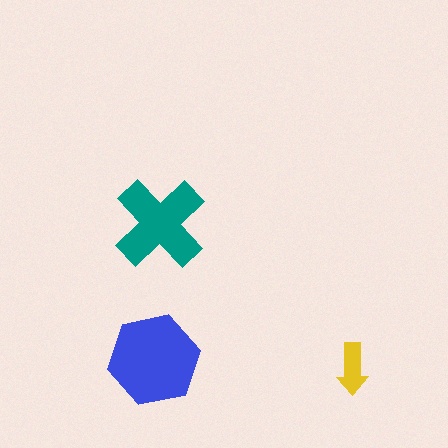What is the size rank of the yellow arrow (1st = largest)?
3rd.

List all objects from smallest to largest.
The yellow arrow, the teal cross, the blue hexagon.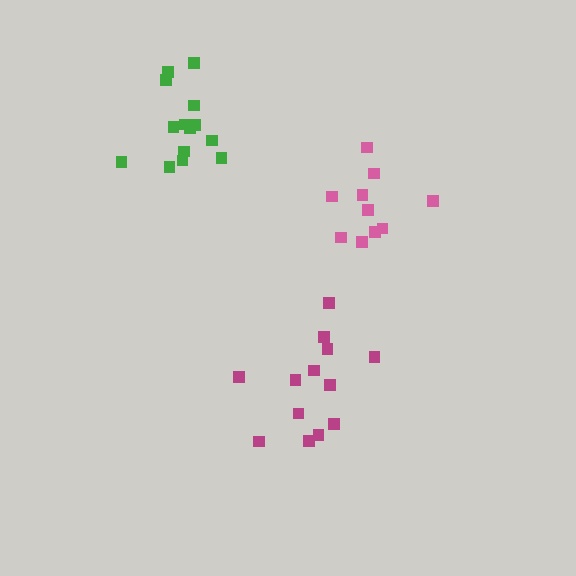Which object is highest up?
The green cluster is topmost.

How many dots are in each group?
Group 1: 14 dots, Group 2: 13 dots, Group 3: 10 dots (37 total).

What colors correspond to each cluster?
The clusters are colored: green, magenta, pink.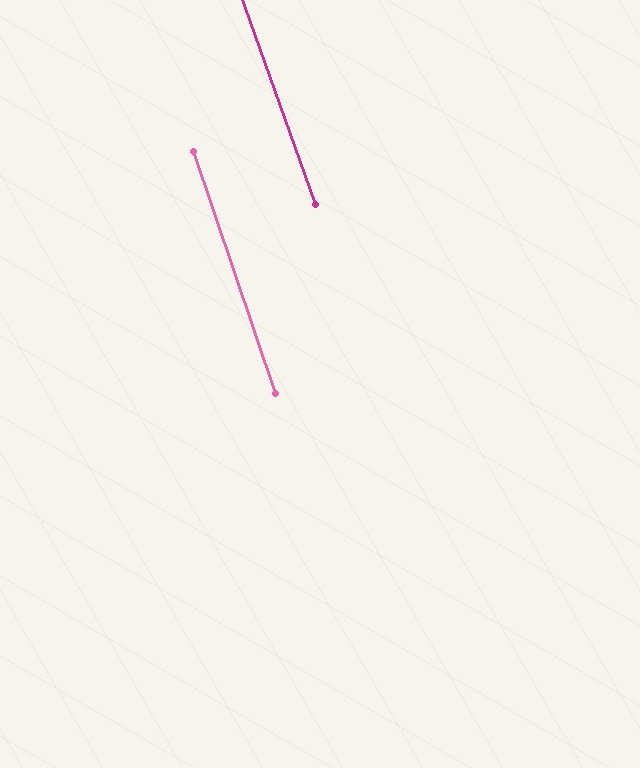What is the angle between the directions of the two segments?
Approximately 1 degree.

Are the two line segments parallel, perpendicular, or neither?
Parallel — their directions differ by only 0.9°.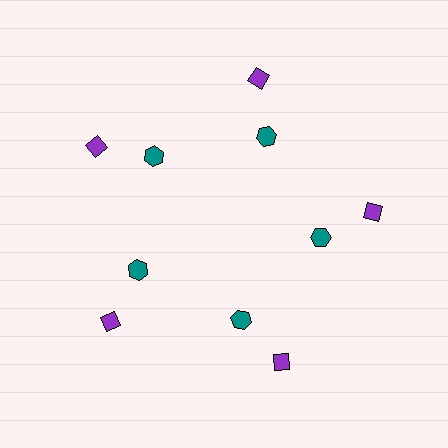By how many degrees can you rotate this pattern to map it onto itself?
The pattern maps onto itself every 72 degrees of rotation.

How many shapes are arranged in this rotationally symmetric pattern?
There are 10 shapes, arranged in 5 groups of 2.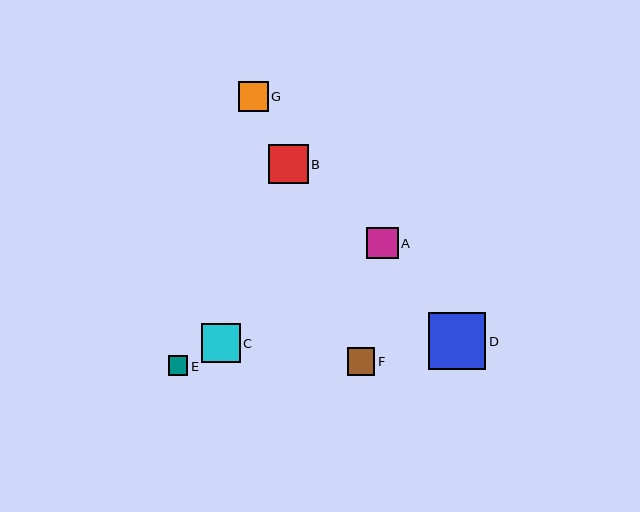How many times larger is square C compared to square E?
Square C is approximately 1.9 times the size of square E.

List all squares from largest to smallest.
From largest to smallest: D, B, C, A, G, F, E.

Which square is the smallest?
Square E is the smallest with a size of approximately 20 pixels.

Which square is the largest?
Square D is the largest with a size of approximately 57 pixels.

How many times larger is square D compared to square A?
Square D is approximately 1.8 times the size of square A.